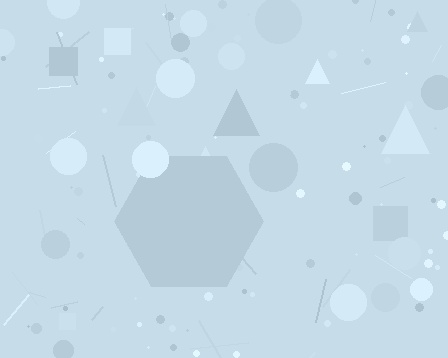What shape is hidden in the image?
A hexagon is hidden in the image.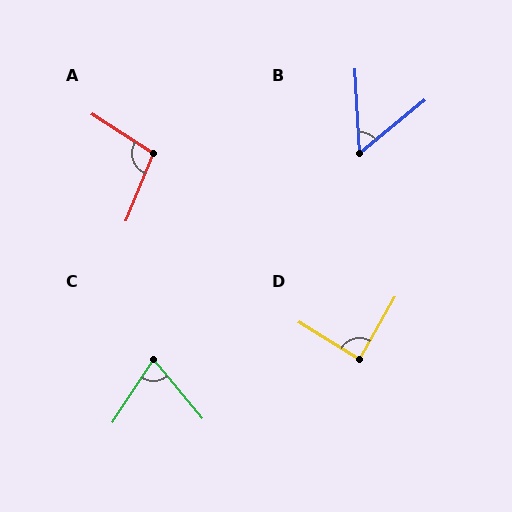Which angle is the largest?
A, at approximately 100 degrees.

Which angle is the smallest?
B, at approximately 54 degrees.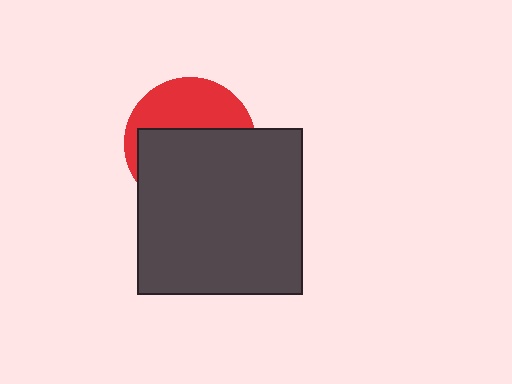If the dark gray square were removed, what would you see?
You would see the complete red circle.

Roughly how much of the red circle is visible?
A small part of it is visible (roughly 39%).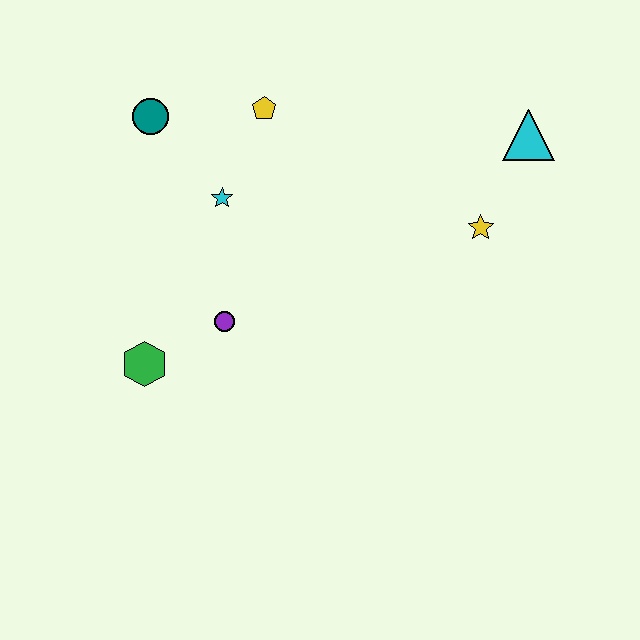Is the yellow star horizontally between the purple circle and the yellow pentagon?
No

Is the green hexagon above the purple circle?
No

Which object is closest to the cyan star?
The yellow pentagon is closest to the cyan star.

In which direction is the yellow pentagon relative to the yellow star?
The yellow pentagon is to the left of the yellow star.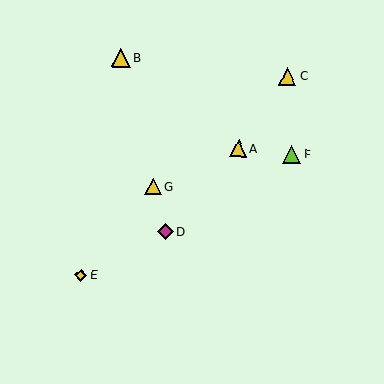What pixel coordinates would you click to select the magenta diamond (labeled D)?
Click at (165, 232) to select the magenta diamond D.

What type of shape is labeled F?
Shape F is a lime triangle.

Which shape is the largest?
The yellow triangle (labeled B) is the largest.